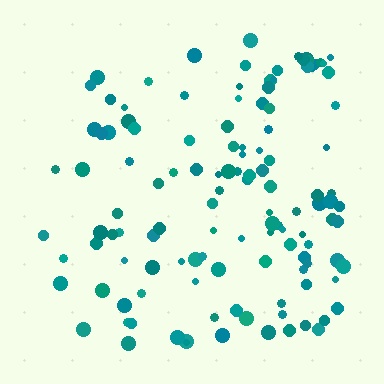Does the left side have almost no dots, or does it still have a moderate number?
Still a moderate number, just noticeably fewer than the right.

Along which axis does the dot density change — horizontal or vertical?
Horizontal.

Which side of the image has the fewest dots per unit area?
The left.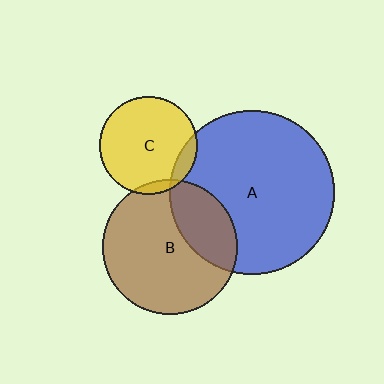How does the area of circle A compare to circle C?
Approximately 2.8 times.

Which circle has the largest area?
Circle A (blue).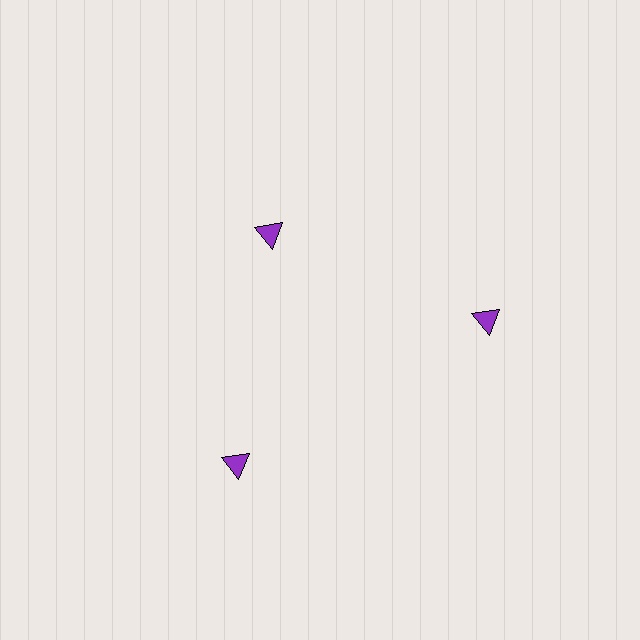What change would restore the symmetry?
The symmetry would be restored by moving it outward, back onto the ring so that all 3 triangles sit at equal angles and equal distance from the center.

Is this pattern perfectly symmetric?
No. The 3 purple triangles are arranged in a ring, but one element near the 11 o'clock position is pulled inward toward the center, breaking the 3-fold rotational symmetry.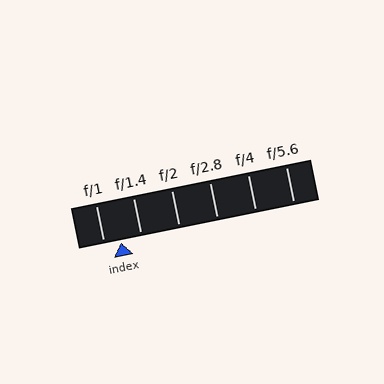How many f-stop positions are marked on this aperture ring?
There are 6 f-stop positions marked.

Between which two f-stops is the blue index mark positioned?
The index mark is between f/1 and f/1.4.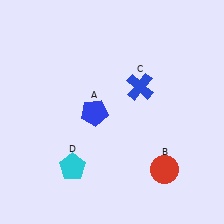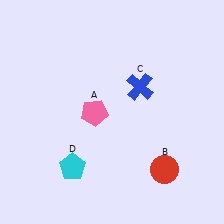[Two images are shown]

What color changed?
The pentagon (A) changed from blue in Image 1 to pink in Image 2.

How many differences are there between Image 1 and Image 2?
There is 1 difference between the two images.